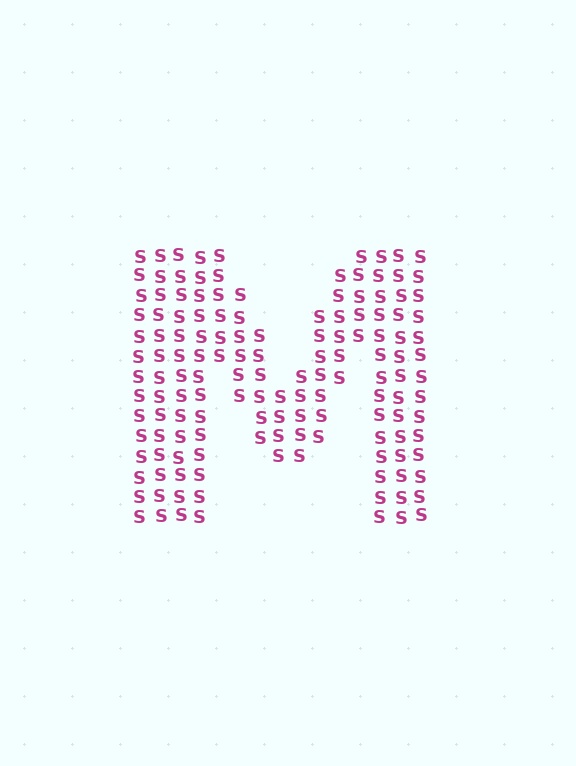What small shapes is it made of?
It is made of small letter S's.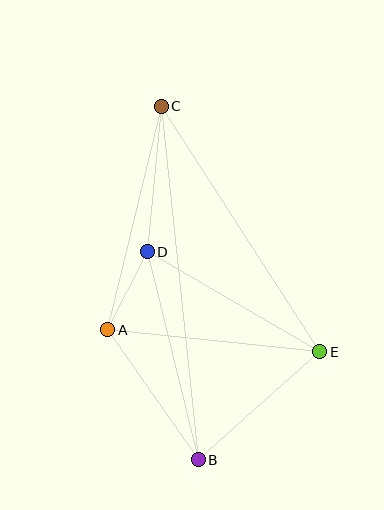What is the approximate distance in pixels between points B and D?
The distance between B and D is approximately 214 pixels.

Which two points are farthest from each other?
Points B and C are farthest from each other.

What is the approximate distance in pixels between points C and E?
The distance between C and E is approximately 292 pixels.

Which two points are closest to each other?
Points A and D are closest to each other.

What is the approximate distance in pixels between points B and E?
The distance between B and E is approximately 163 pixels.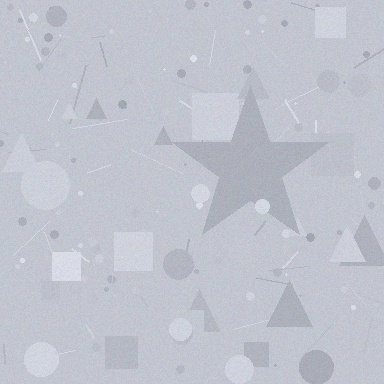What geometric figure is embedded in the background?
A star is embedded in the background.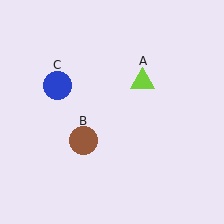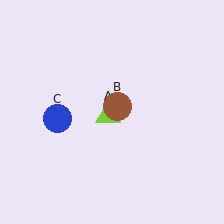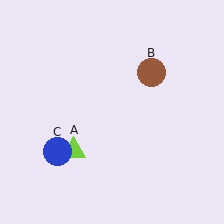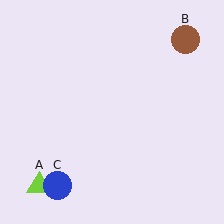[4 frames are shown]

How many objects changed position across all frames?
3 objects changed position: lime triangle (object A), brown circle (object B), blue circle (object C).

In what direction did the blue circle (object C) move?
The blue circle (object C) moved down.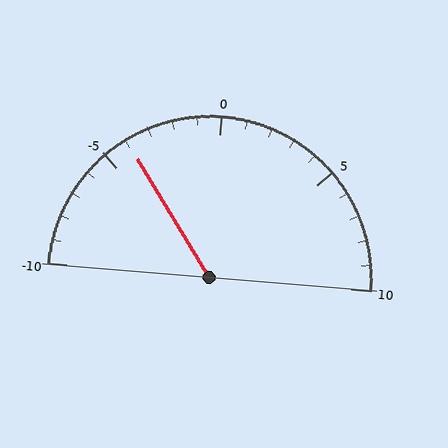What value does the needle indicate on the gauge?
The needle indicates approximately -4.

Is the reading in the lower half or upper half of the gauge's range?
The reading is in the lower half of the range (-10 to 10).